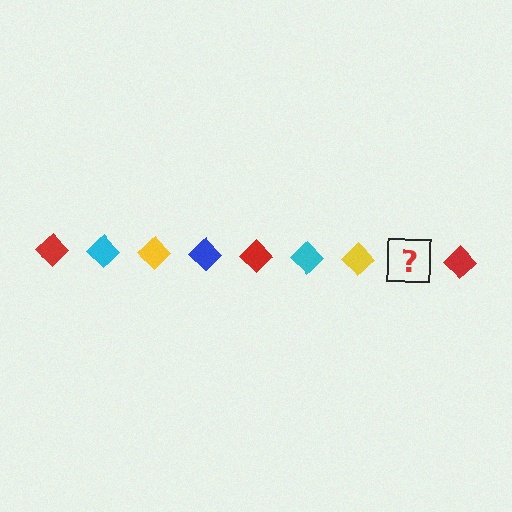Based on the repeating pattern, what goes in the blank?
The blank should be a blue diamond.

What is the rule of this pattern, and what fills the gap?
The rule is that the pattern cycles through red, cyan, yellow, blue diamonds. The gap should be filled with a blue diamond.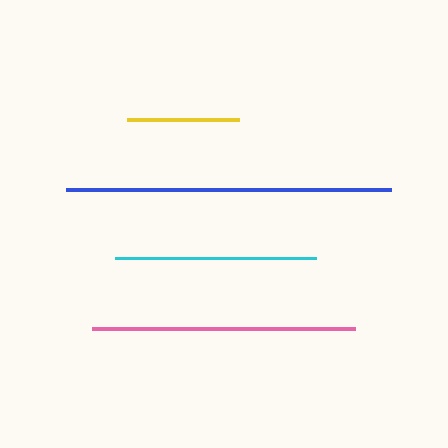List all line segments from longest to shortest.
From longest to shortest: blue, pink, cyan, yellow.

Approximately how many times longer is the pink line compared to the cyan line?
The pink line is approximately 1.3 times the length of the cyan line.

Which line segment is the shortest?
The yellow line is the shortest at approximately 112 pixels.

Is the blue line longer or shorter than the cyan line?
The blue line is longer than the cyan line.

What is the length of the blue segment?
The blue segment is approximately 325 pixels long.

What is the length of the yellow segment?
The yellow segment is approximately 112 pixels long.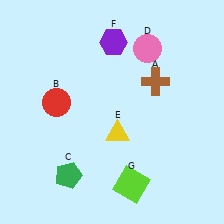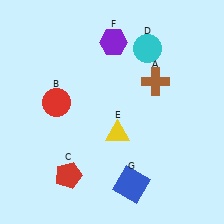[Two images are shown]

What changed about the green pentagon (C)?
In Image 1, C is green. In Image 2, it changed to red.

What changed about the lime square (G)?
In Image 1, G is lime. In Image 2, it changed to blue.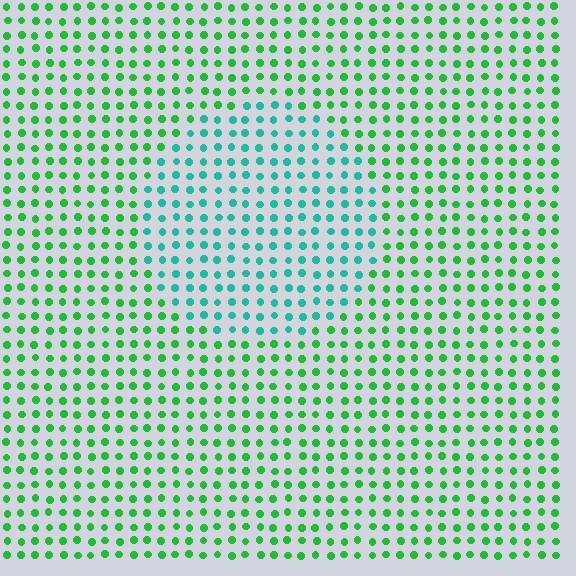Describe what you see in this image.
The image is filled with small green elements in a uniform arrangement. A circle-shaped region is visible where the elements are tinted to a slightly different hue, forming a subtle color boundary.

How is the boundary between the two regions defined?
The boundary is defined purely by a slight shift in hue (about 41 degrees). Spacing, size, and orientation are identical on both sides.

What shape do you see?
I see a circle.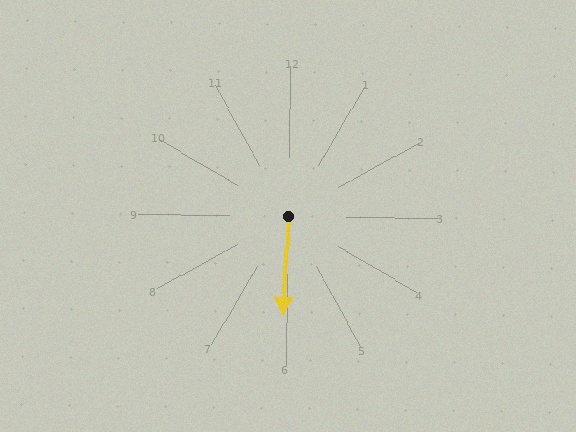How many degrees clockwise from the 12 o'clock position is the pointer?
Approximately 183 degrees.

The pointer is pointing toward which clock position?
Roughly 6 o'clock.